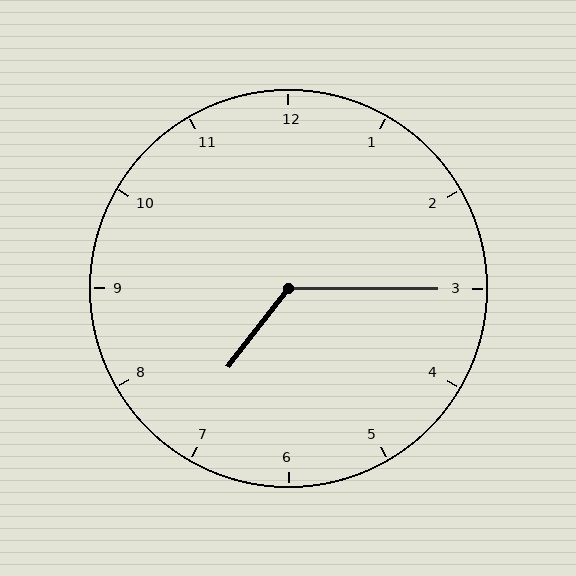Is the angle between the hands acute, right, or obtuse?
It is obtuse.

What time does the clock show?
7:15.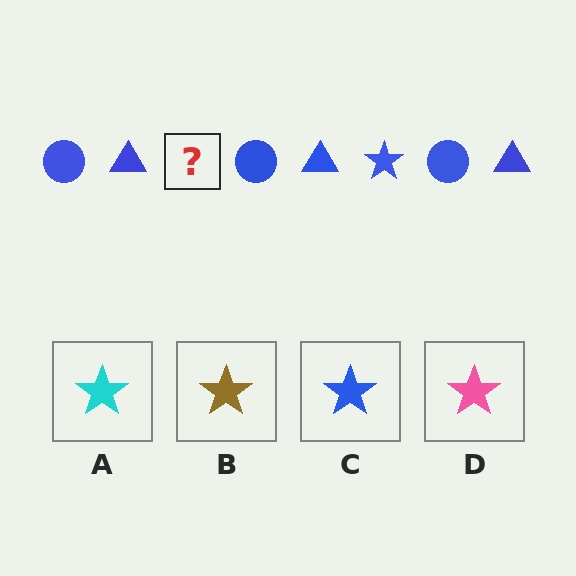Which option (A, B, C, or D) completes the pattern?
C.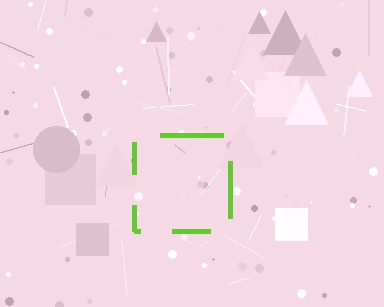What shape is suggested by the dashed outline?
The dashed outline suggests a square.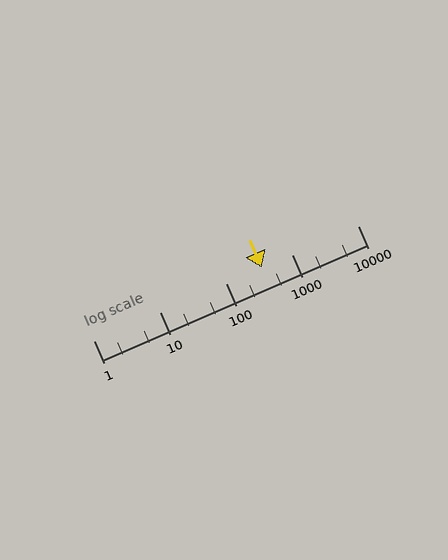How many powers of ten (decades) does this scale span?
The scale spans 4 decades, from 1 to 10000.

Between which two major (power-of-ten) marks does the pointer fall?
The pointer is between 100 and 1000.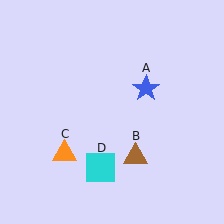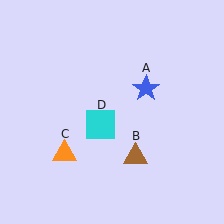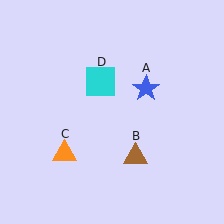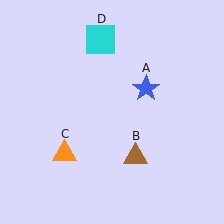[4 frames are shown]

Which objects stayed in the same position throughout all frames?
Blue star (object A) and brown triangle (object B) and orange triangle (object C) remained stationary.